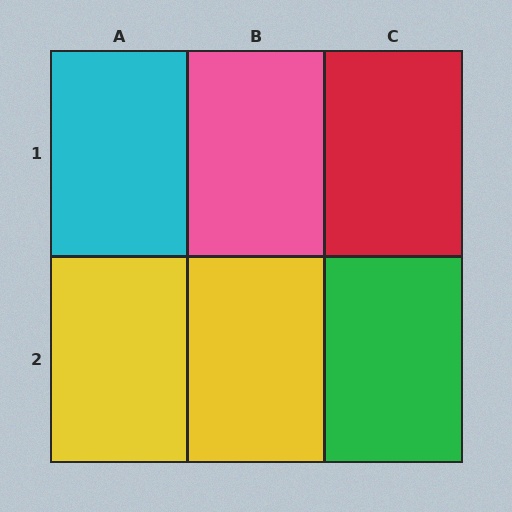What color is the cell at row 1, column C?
Red.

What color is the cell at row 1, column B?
Pink.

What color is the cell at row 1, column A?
Cyan.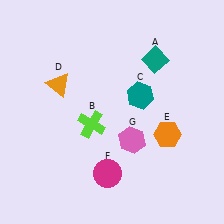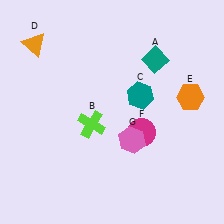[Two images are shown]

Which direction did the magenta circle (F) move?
The magenta circle (F) moved up.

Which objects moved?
The objects that moved are: the orange triangle (D), the orange hexagon (E), the magenta circle (F).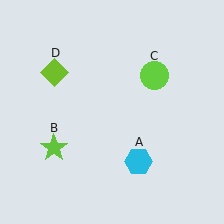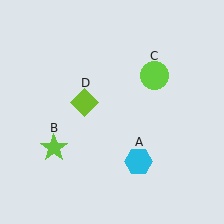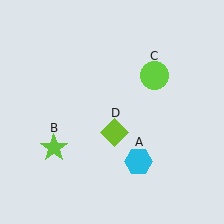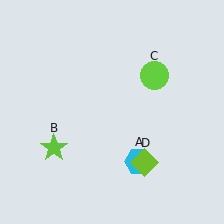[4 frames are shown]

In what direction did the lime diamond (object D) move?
The lime diamond (object D) moved down and to the right.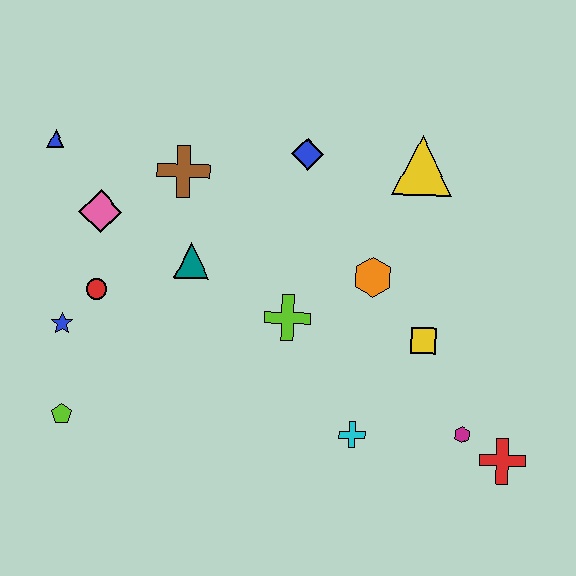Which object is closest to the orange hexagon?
The yellow square is closest to the orange hexagon.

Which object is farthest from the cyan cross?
The blue triangle is farthest from the cyan cross.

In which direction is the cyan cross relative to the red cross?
The cyan cross is to the left of the red cross.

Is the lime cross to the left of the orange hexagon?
Yes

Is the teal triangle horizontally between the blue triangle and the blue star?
No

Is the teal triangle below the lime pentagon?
No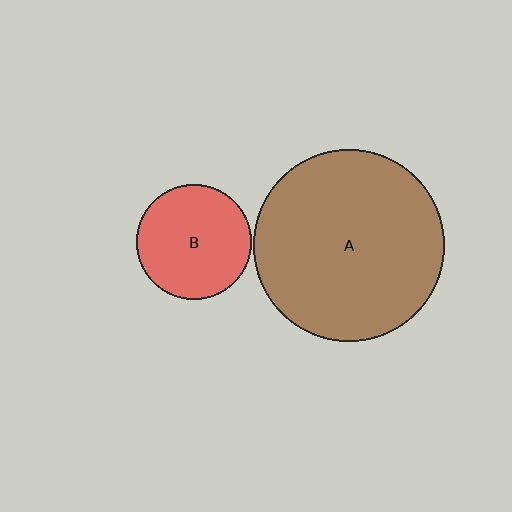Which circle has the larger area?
Circle A (brown).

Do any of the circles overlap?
No, none of the circles overlap.